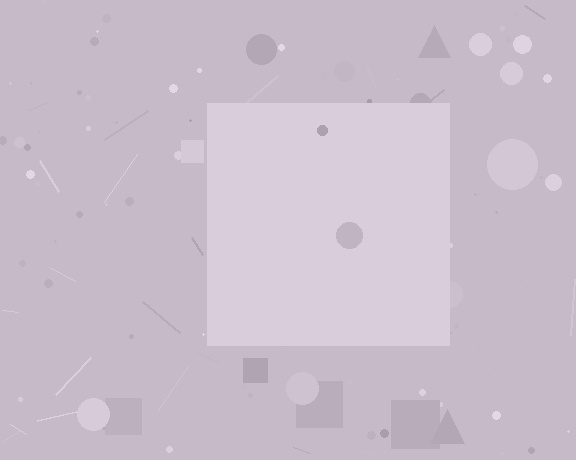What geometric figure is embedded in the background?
A square is embedded in the background.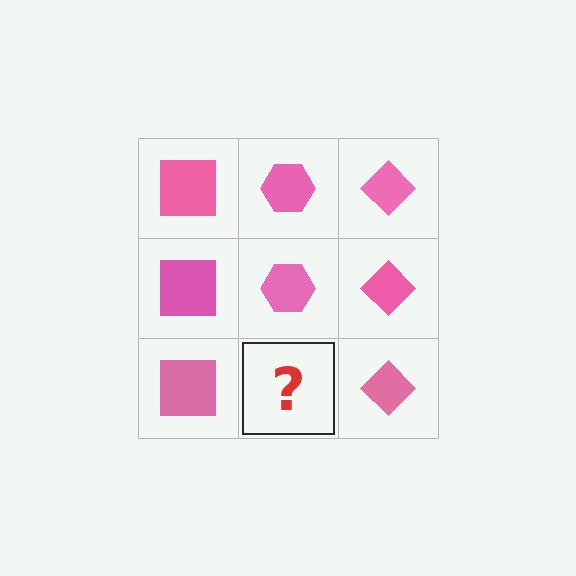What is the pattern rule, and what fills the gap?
The rule is that each column has a consistent shape. The gap should be filled with a pink hexagon.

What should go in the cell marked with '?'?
The missing cell should contain a pink hexagon.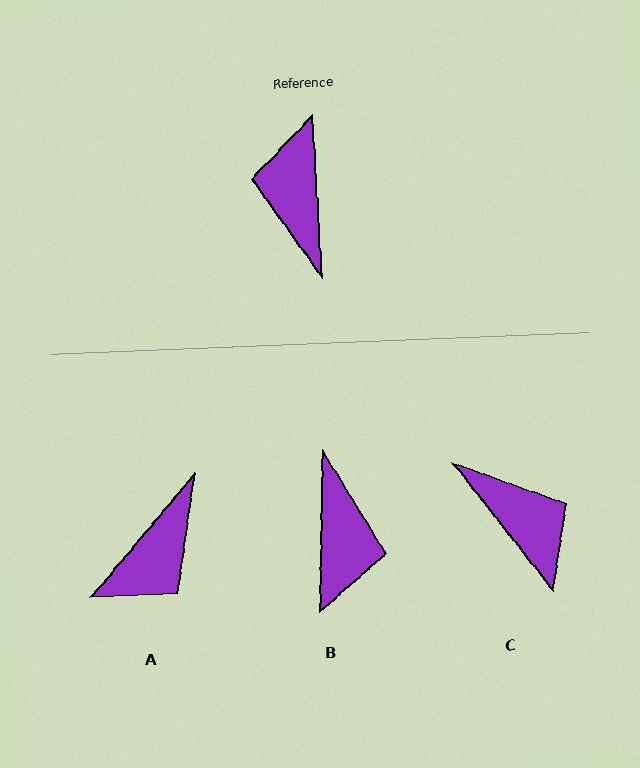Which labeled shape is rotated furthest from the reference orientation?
B, about 176 degrees away.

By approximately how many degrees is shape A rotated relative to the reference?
Approximately 136 degrees counter-clockwise.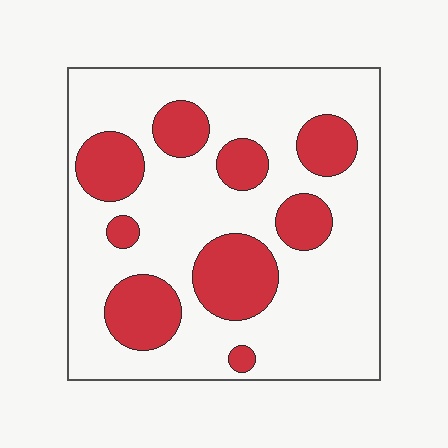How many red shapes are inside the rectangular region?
9.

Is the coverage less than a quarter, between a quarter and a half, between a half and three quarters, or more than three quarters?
Between a quarter and a half.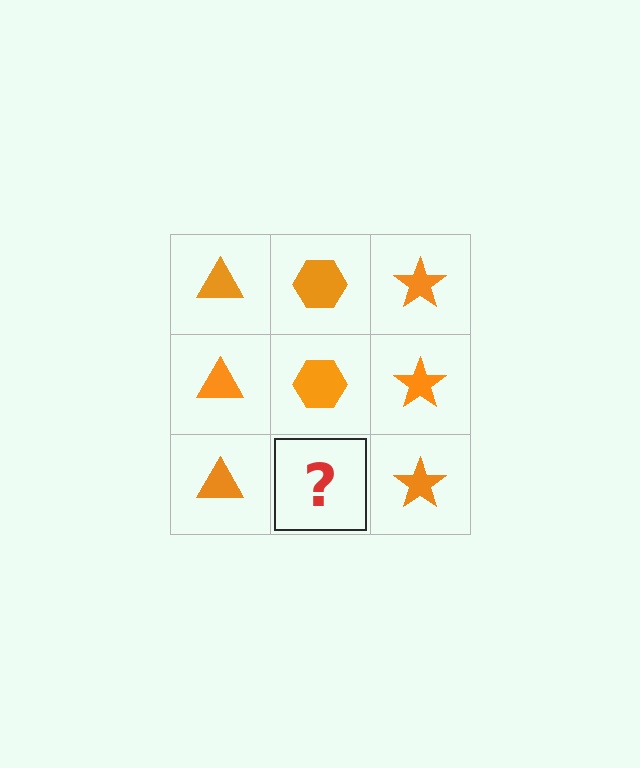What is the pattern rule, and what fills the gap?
The rule is that each column has a consistent shape. The gap should be filled with an orange hexagon.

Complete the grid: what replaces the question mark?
The question mark should be replaced with an orange hexagon.